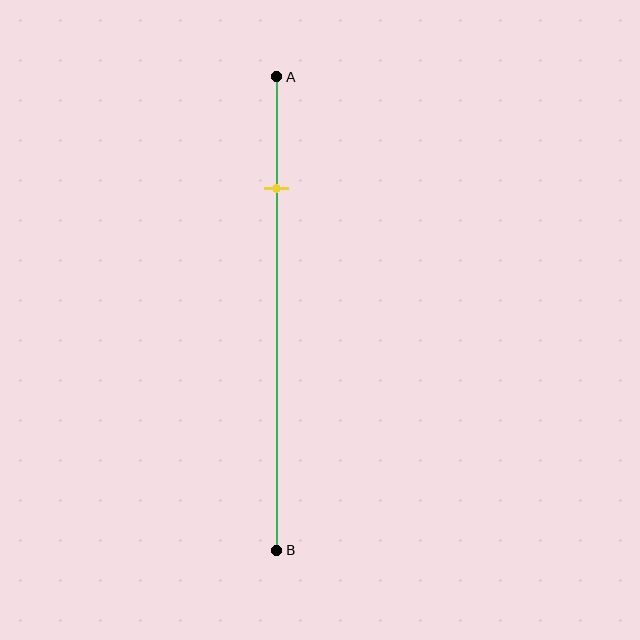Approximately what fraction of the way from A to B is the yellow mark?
The yellow mark is approximately 25% of the way from A to B.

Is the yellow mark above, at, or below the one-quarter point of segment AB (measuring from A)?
The yellow mark is approximately at the one-quarter point of segment AB.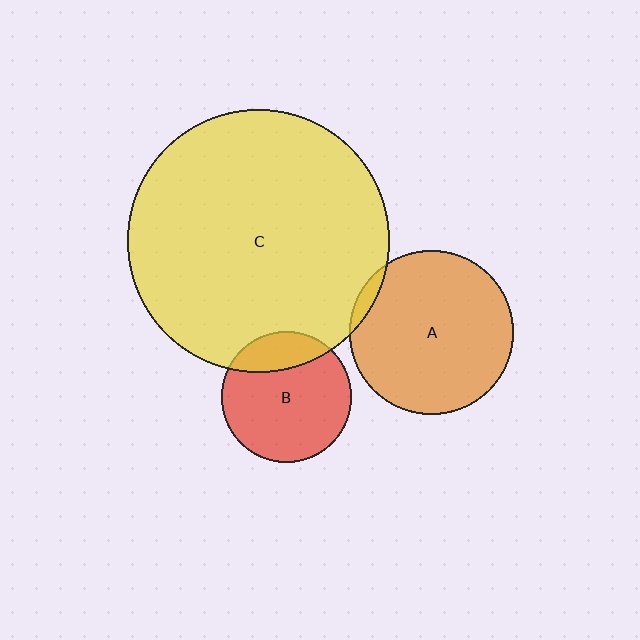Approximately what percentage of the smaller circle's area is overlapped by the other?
Approximately 20%.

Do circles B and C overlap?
Yes.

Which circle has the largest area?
Circle C (yellow).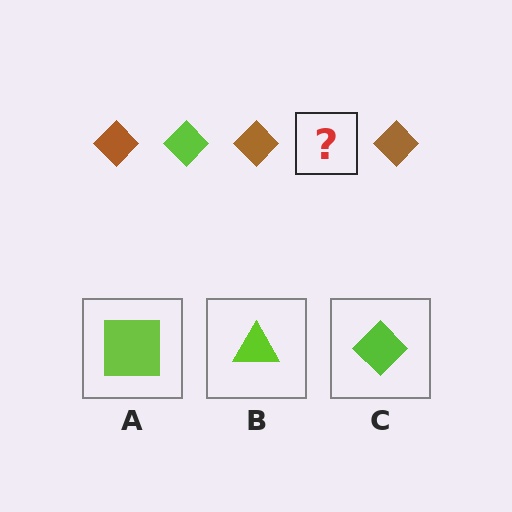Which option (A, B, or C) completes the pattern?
C.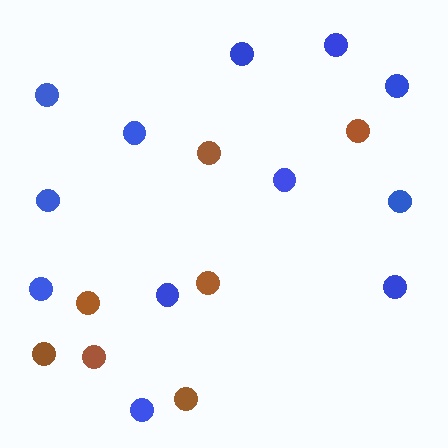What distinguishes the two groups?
There are 2 groups: one group of brown circles (7) and one group of blue circles (12).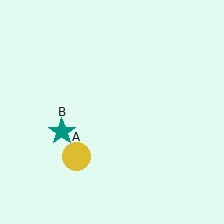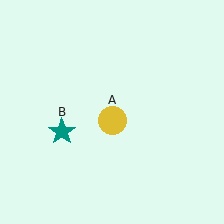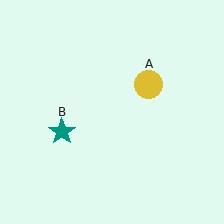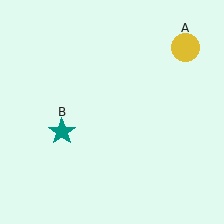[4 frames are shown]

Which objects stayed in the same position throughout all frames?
Teal star (object B) remained stationary.